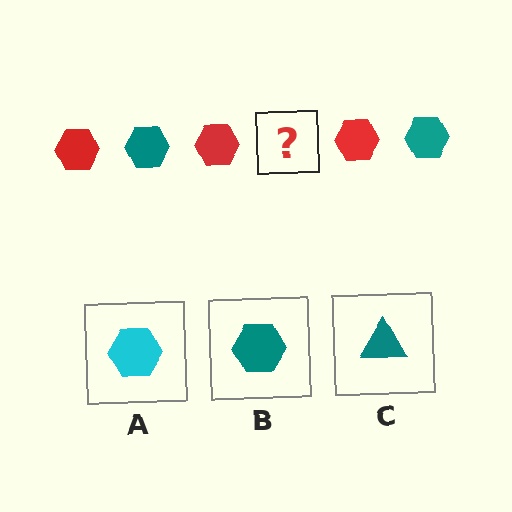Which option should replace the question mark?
Option B.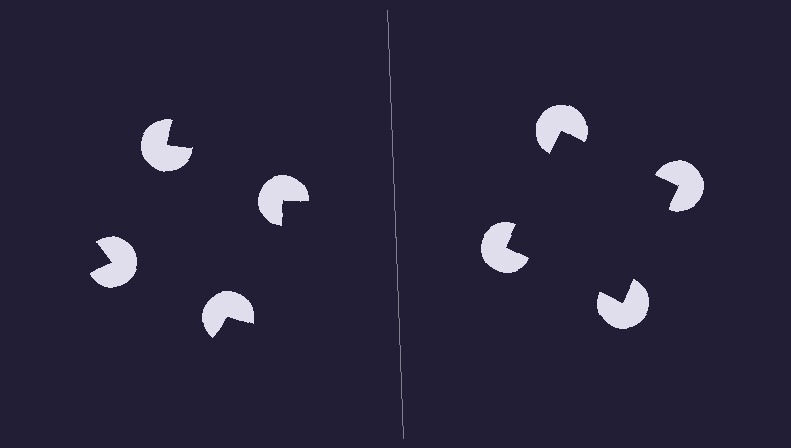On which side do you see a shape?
An illusory square appears on the right side. On the left side the wedge cuts are rotated, so no coherent shape forms.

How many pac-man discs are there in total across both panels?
8 — 4 on each side.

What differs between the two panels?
The pac-man discs are positioned identically on both sides; only the wedge orientations differ. On the right they align to a square; on the left they are misaligned.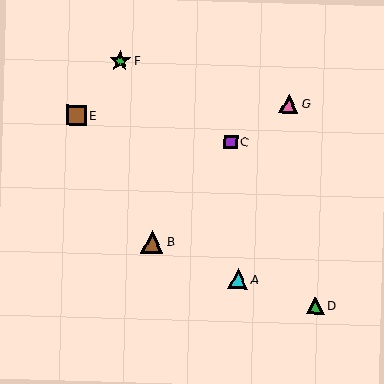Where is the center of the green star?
The center of the green star is at (120, 61).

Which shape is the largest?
The brown triangle (labeled B) is the largest.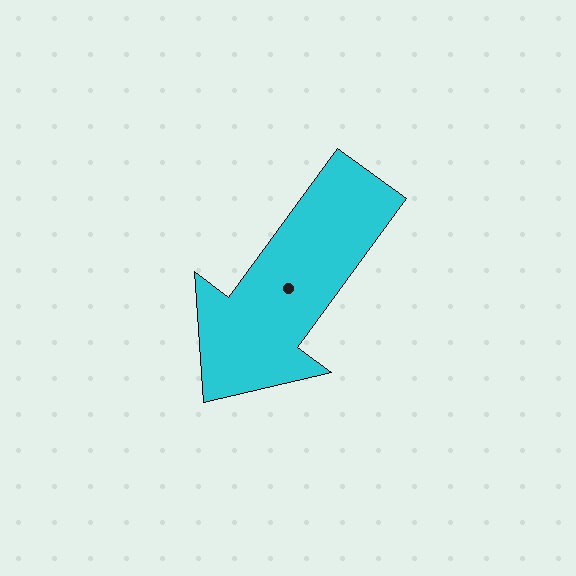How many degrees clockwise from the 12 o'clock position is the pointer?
Approximately 216 degrees.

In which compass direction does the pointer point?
Southwest.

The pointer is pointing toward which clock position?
Roughly 7 o'clock.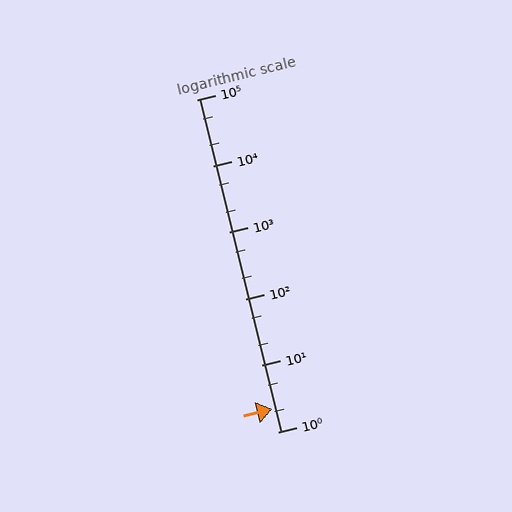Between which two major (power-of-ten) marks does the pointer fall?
The pointer is between 1 and 10.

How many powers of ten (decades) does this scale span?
The scale spans 5 decades, from 1 to 100000.